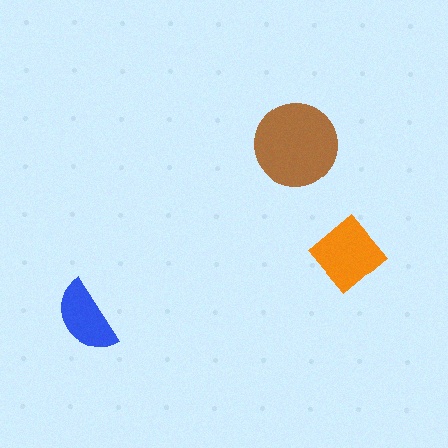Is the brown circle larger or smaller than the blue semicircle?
Larger.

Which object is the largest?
The brown circle.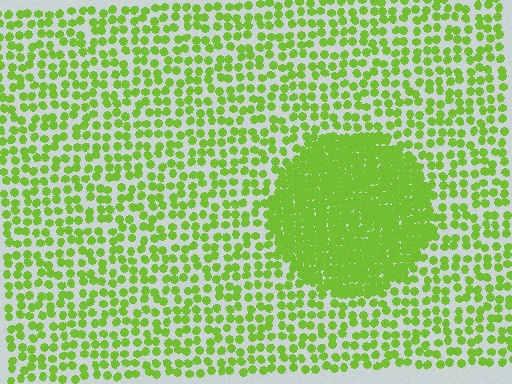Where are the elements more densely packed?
The elements are more densely packed inside the circle boundary.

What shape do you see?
I see a circle.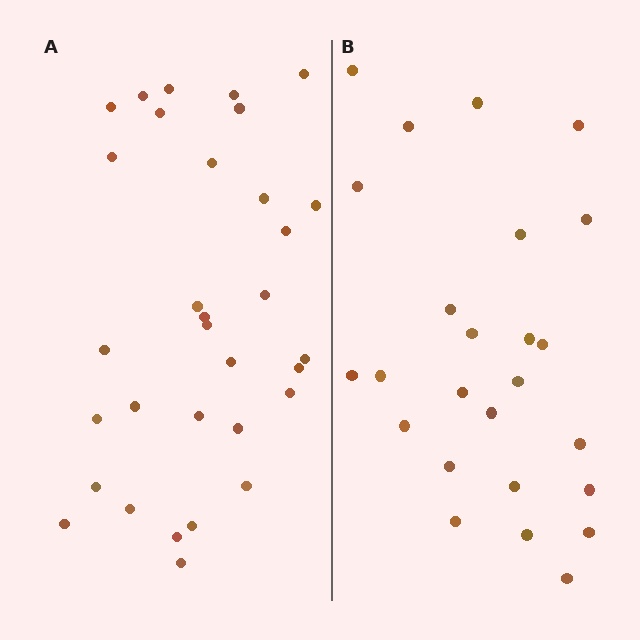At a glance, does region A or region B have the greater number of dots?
Region A (the left region) has more dots.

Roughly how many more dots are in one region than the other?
Region A has roughly 8 or so more dots than region B.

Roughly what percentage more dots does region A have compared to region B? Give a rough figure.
About 30% more.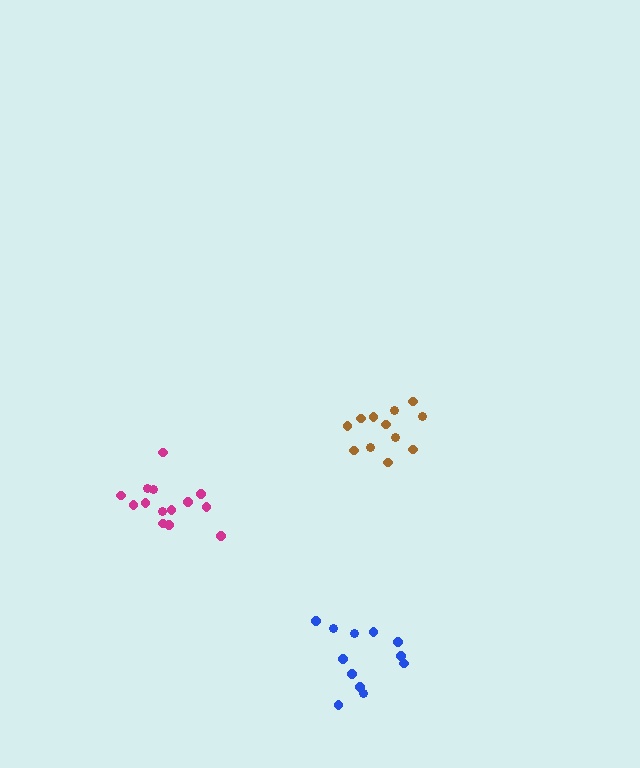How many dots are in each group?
Group 1: 14 dots, Group 2: 12 dots, Group 3: 12 dots (38 total).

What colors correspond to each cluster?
The clusters are colored: magenta, brown, blue.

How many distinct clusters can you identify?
There are 3 distinct clusters.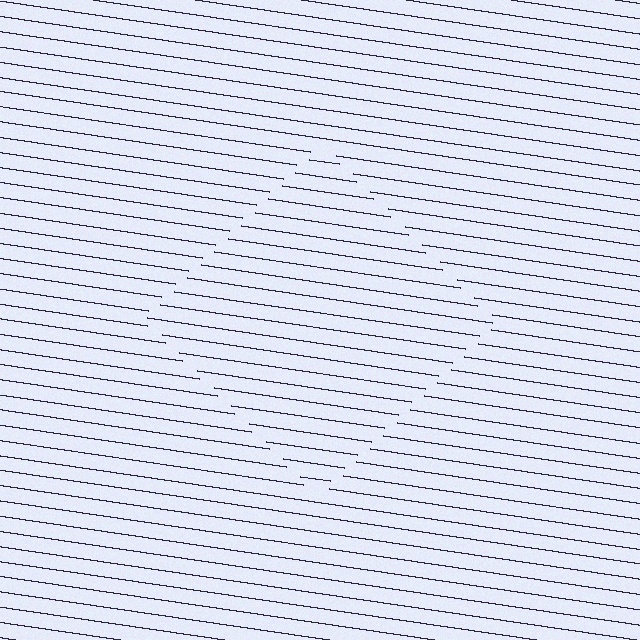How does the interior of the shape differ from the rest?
The interior of the shape contains the same grating, shifted by half a period — the contour is defined by the phase discontinuity where line-ends from the inner and outer gratings abut.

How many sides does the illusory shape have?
4 sides — the line-ends trace a square.